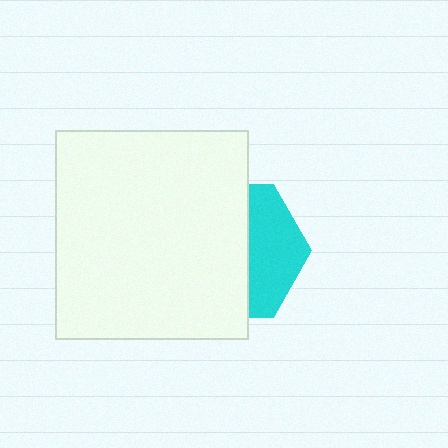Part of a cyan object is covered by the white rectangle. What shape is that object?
It is a hexagon.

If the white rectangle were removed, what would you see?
You would see the complete cyan hexagon.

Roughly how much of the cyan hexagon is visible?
A small part of it is visible (roughly 37%).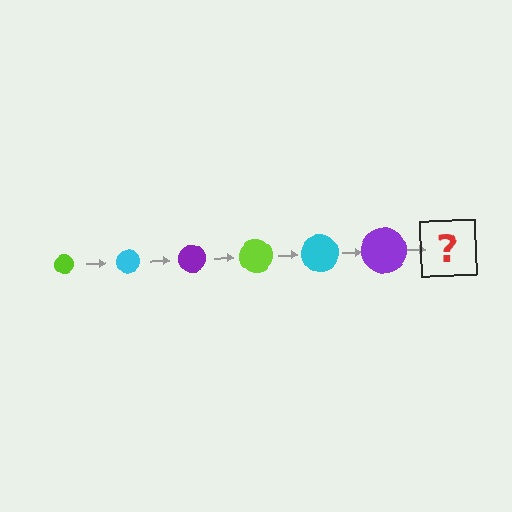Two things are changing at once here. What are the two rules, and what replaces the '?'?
The two rules are that the circle grows larger each step and the color cycles through lime, cyan, and purple. The '?' should be a lime circle, larger than the previous one.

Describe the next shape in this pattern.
It should be a lime circle, larger than the previous one.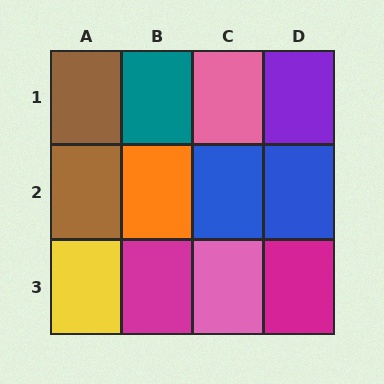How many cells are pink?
2 cells are pink.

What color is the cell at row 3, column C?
Pink.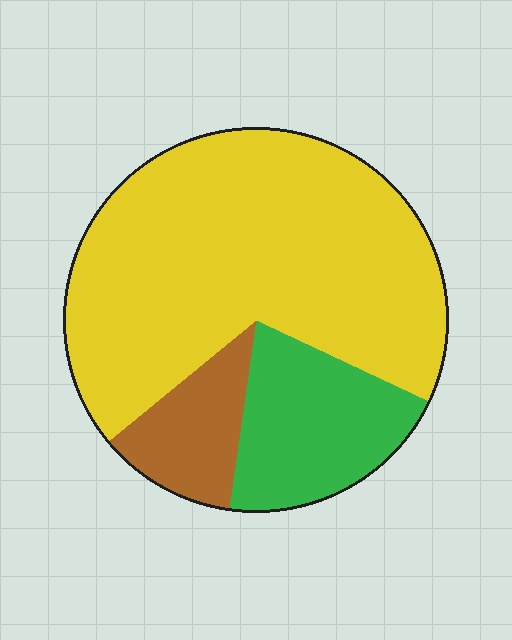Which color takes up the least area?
Brown, at roughly 10%.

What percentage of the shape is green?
Green takes up about one fifth (1/5) of the shape.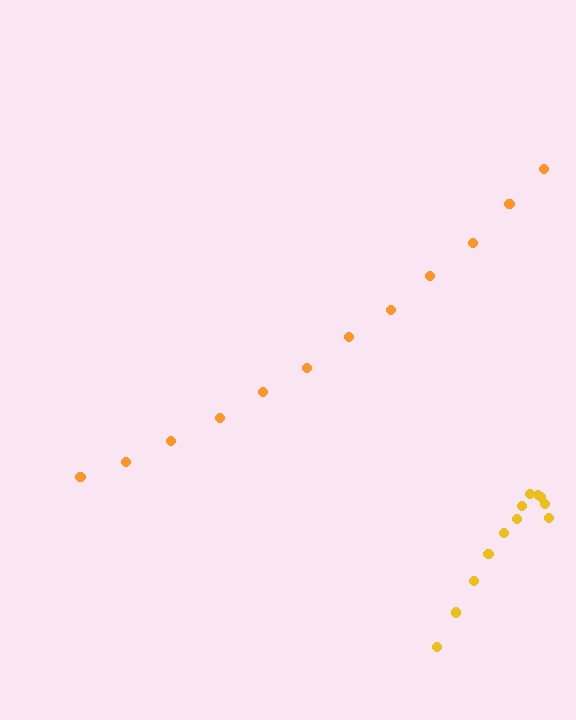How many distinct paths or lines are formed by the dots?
There are 2 distinct paths.